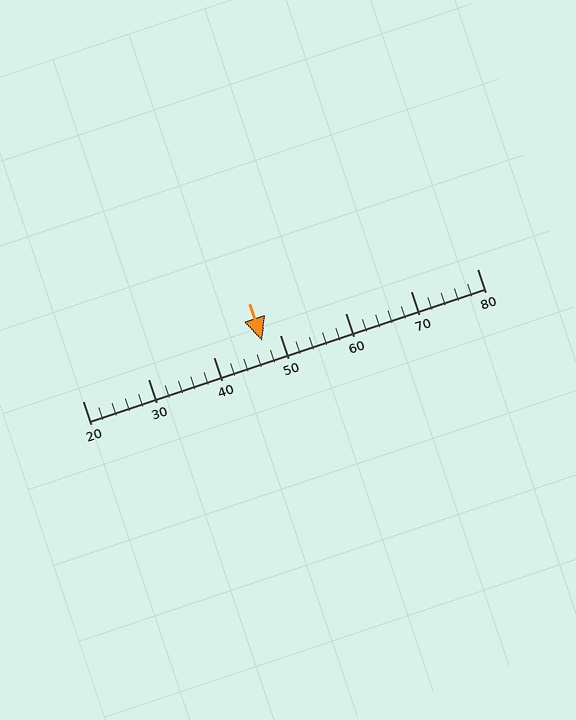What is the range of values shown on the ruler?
The ruler shows values from 20 to 80.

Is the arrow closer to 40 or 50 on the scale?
The arrow is closer to 50.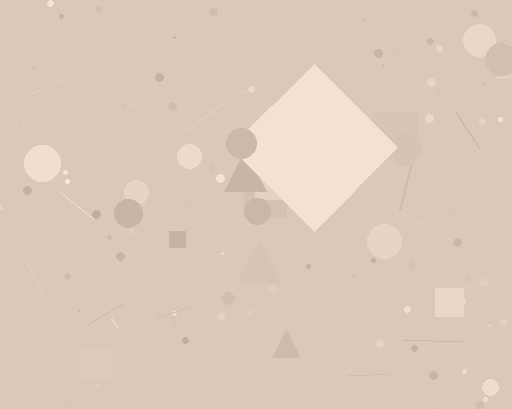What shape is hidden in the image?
A diamond is hidden in the image.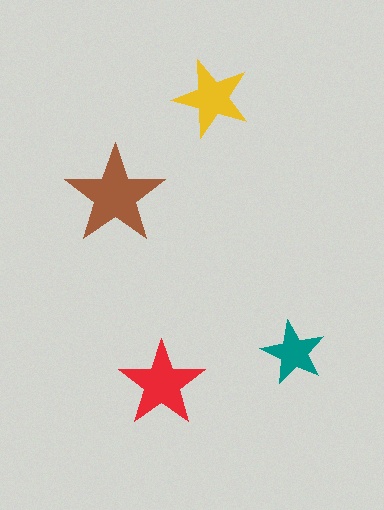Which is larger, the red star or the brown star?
The brown one.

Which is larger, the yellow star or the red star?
The red one.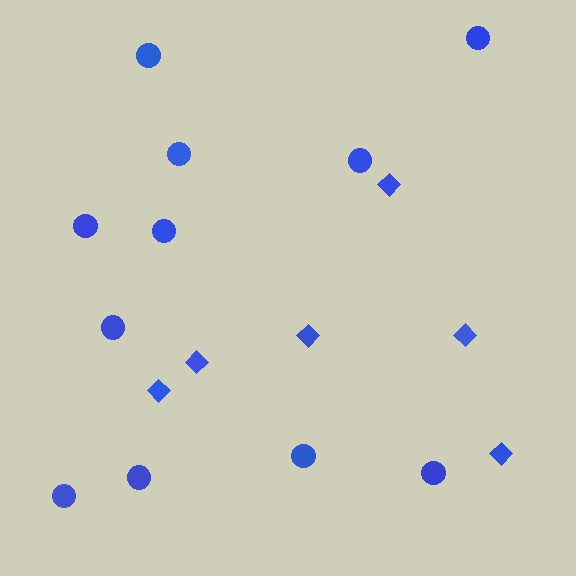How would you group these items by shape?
There are 2 groups: one group of diamonds (6) and one group of circles (11).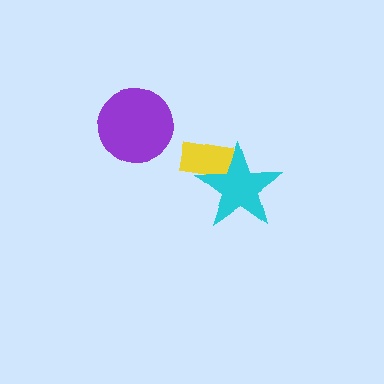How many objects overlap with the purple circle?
0 objects overlap with the purple circle.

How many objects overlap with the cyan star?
1 object overlaps with the cyan star.